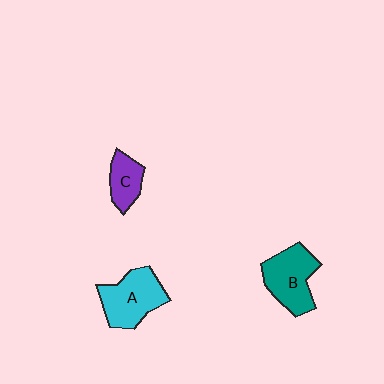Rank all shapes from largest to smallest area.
From largest to smallest: A (cyan), B (teal), C (purple).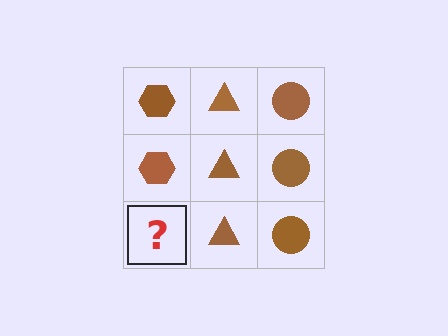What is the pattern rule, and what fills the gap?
The rule is that each column has a consistent shape. The gap should be filled with a brown hexagon.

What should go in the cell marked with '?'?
The missing cell should contain a brown hexagon.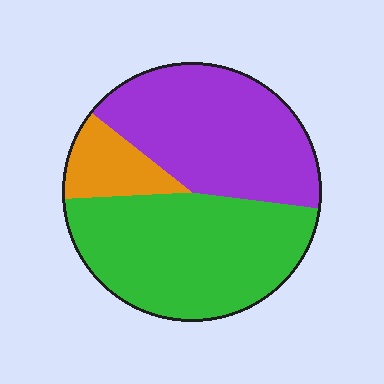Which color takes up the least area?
Orange, at roughly 10%.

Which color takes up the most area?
Green, at roughly 45%.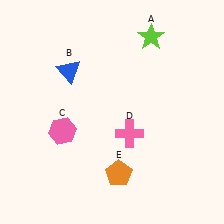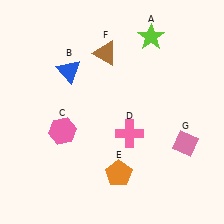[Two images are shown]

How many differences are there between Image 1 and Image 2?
There are 2 differences between the two images.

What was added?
A brown triangle (F), a pink diamond (G) were added in Image 2.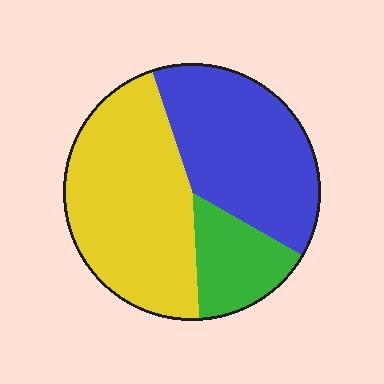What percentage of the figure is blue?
Blue covers roughly 40% of the figure.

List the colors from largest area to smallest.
From largest to smallest: yellow, blue, green.